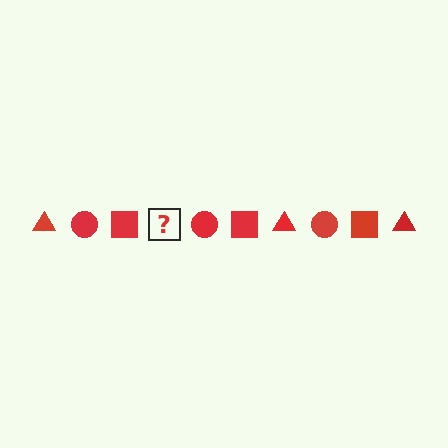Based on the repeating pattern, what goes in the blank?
The blank should be a red triangle.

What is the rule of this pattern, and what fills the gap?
The rule is that the pattern cycles through triangle, circle, square shapes in red. The gap should be filled with a red triangle.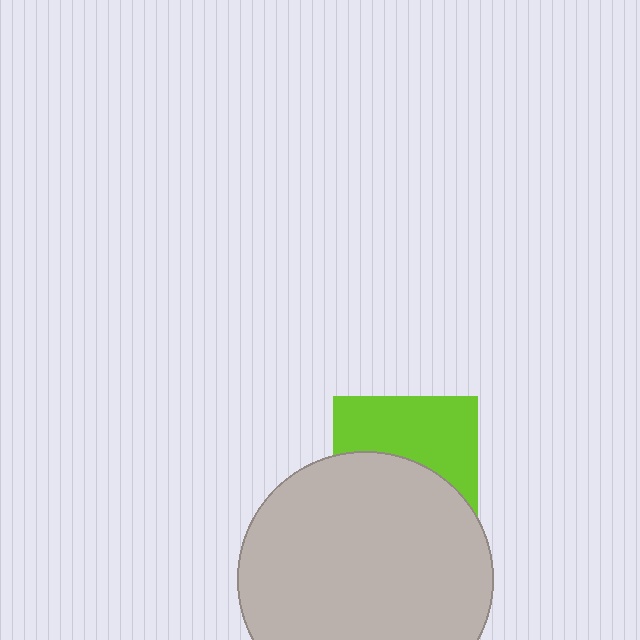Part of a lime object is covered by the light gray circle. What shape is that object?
It is a square.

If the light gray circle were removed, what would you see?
You would see the complete lime square.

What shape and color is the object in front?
The object in front is a light gray circle.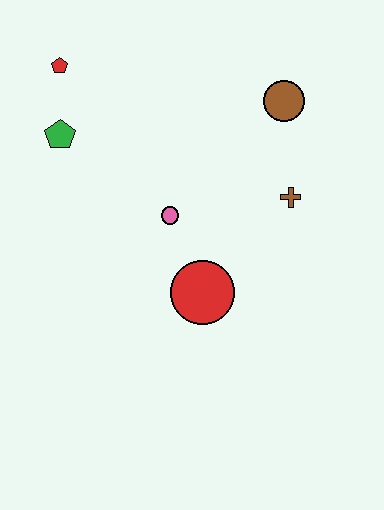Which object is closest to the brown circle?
The brown cross is closest to the brown circle.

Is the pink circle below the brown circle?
Yes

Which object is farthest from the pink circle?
The red pentagon is farthest from the pink circle.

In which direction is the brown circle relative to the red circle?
The brown circle is above the red circle.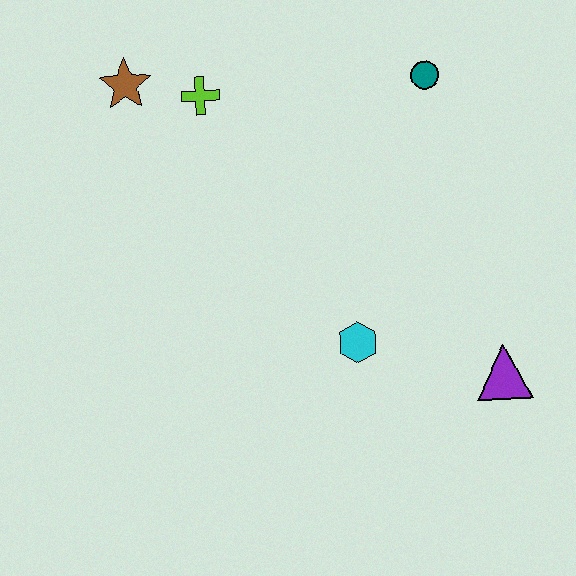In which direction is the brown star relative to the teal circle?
The brown star is to the left of the teal circle.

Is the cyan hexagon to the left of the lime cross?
No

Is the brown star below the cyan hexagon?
No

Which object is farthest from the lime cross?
The purple triangle is farthest from the lime cross.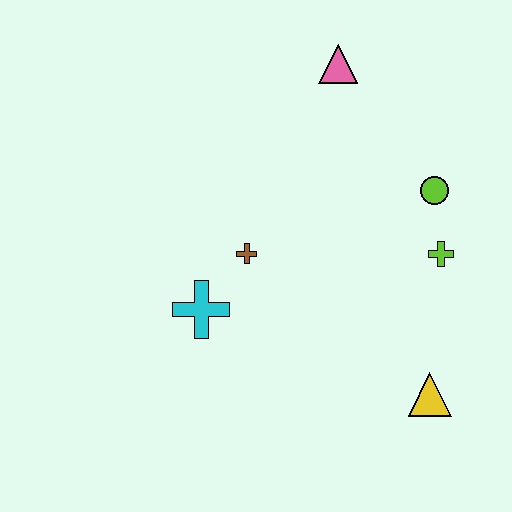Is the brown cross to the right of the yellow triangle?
No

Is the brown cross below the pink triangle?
Yes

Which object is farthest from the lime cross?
The cyan cross is farthest from the lime cross.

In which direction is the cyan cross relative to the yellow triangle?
The cyan cross is to the left of the yellow triangle.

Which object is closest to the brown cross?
The cyan cross is closest to the brown cross.